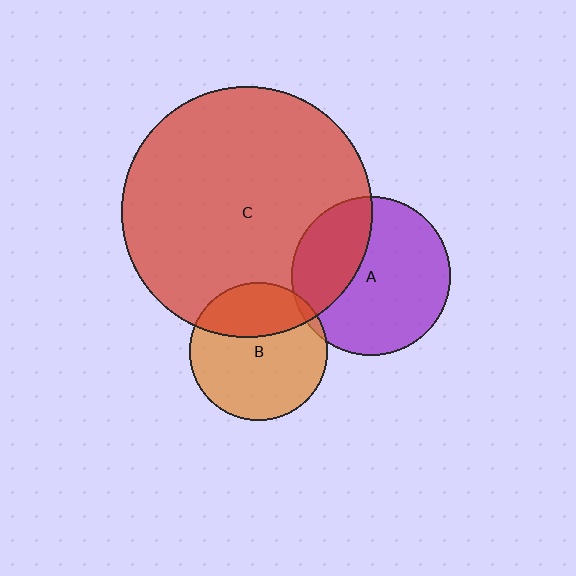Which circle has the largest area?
Circle C (red).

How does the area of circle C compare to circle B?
Approximately 3.3 times.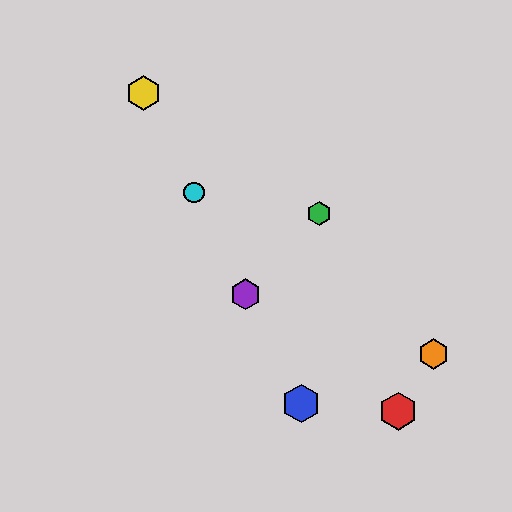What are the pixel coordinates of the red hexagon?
The red hexagon is at (398, 411).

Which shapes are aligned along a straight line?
The blue hexagon, the yellow hexagon, the purple hexagon, the cyan circle are aligned along a straight line.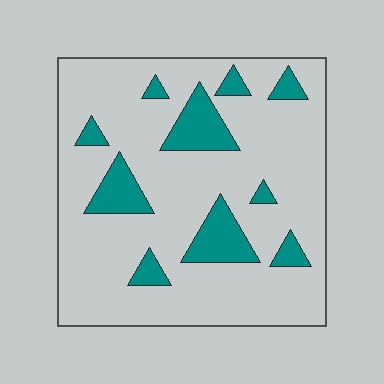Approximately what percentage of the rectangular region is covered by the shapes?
Approximately 15%.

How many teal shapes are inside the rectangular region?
10.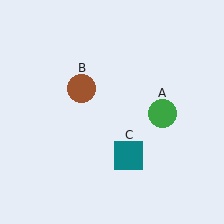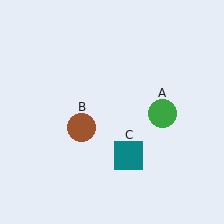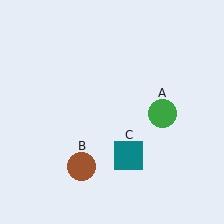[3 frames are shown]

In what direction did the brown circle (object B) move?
The brown circle (object B) moved down.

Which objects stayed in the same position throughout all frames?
Green circle (object A) and teal square (object C) remained stationary.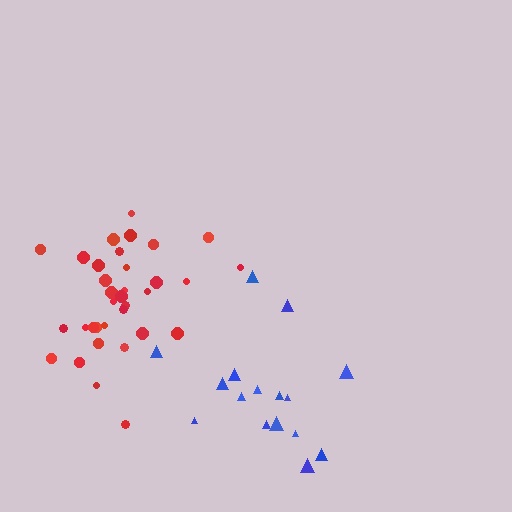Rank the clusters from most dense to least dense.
red, blue.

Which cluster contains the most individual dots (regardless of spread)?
Red (35).